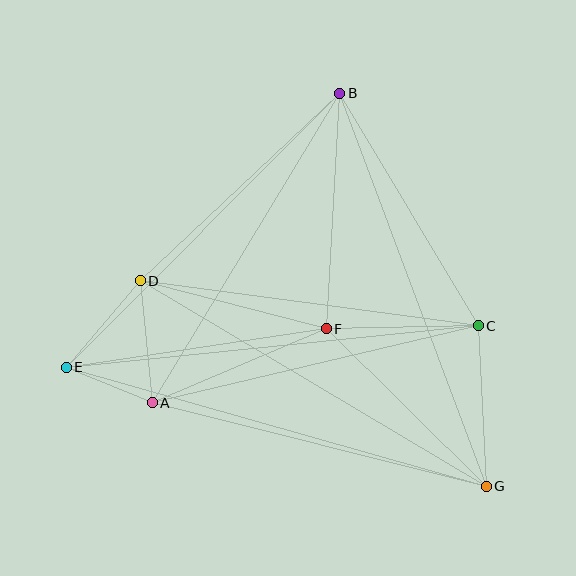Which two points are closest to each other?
Points A and E are closest to each other.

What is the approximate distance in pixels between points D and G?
The distance between D and G is approximately 402 pixels.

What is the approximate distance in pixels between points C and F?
The distance between C and F is approximately 152 pixels.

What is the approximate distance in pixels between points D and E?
The distance between D and E is approximately 114 pixels.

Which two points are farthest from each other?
Points E and G are farthest from each other.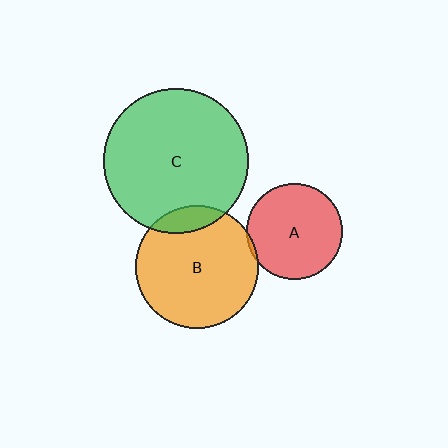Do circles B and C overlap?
Yes.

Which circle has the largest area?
Circle C (green).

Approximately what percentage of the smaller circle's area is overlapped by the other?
Approximately 10%.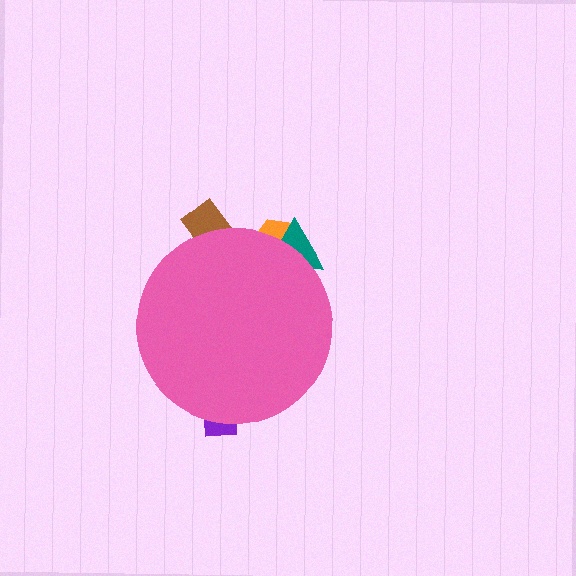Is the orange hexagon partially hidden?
Yes, the orange hexagon is partially hidden behind the pink circle.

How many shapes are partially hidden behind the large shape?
4 shapes are partially hidden.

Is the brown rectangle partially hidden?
Yes, the brown rectangle is partially hidden behind the pink circle.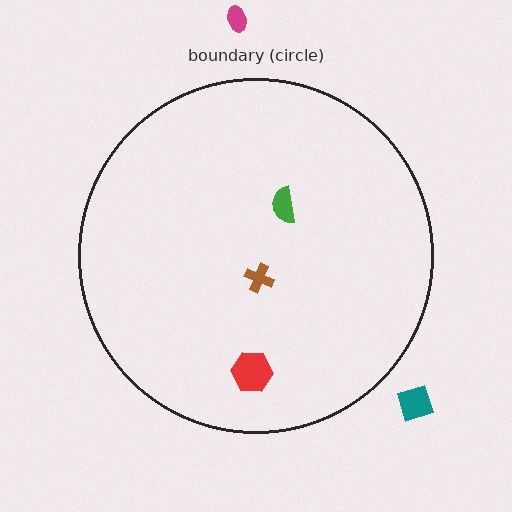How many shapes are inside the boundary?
3 inside, 2 outside.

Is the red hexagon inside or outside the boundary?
Inside.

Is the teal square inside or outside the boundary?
Outside.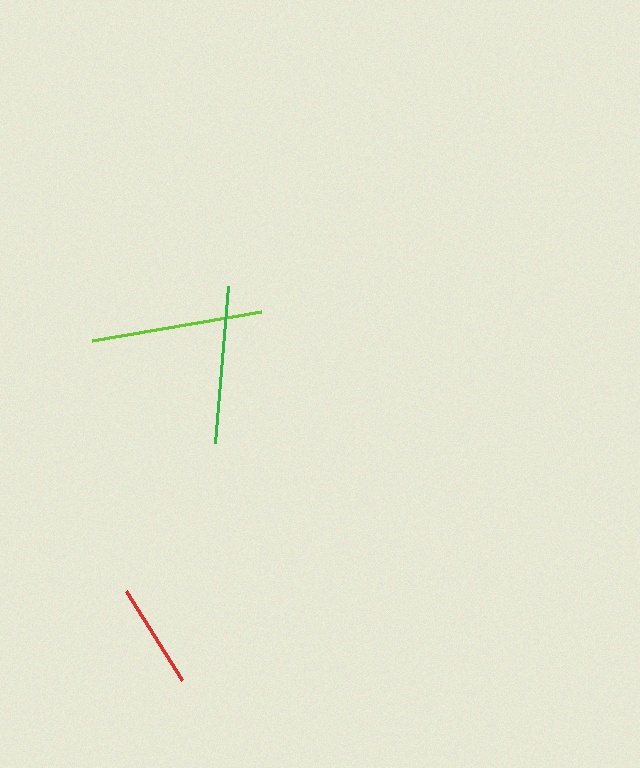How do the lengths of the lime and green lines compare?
The lime and green lines are approximately the same length.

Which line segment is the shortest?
The red line is the shortest at approximately 105 pixels.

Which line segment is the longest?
The lime line is the longest at approximately 172 pixels.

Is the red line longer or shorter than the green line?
The green line is longer than the red line.